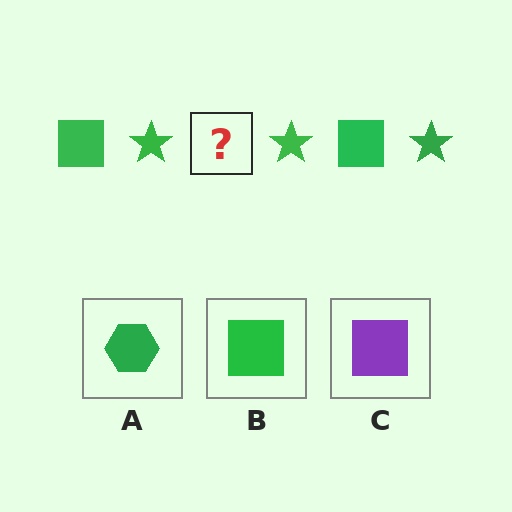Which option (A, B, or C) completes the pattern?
B.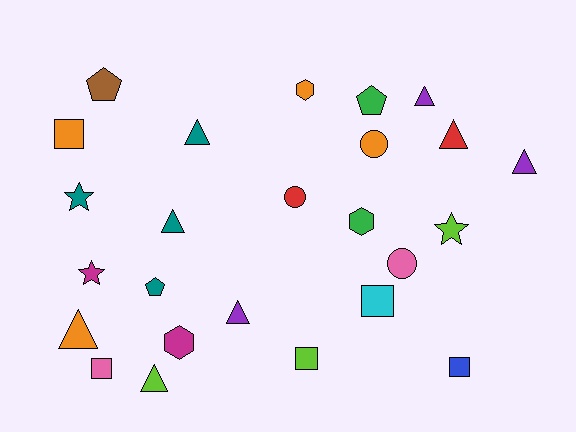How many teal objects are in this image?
There are 4 teal objects.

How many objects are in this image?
There are 25 objects.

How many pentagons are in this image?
There are 3 pentagons.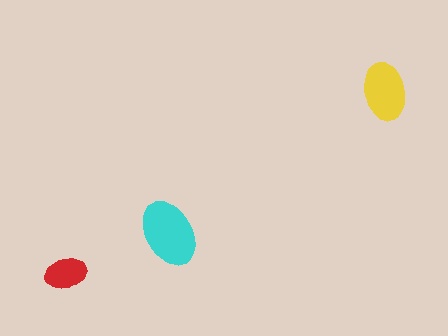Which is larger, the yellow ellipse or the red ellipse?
The yellow one.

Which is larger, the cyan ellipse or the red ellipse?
The cyan one.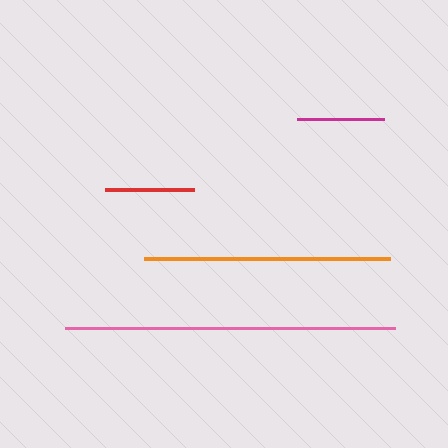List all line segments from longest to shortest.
From longest to shortest: pink, orange, red, magenta.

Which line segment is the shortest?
The magenta line is the shortest at approximately 87 pixels.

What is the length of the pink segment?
The pink segment is approximately 330 pixels long.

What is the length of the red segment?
The red segment is approximately 89 pixels long.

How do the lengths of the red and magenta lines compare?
The red and magenta lines are approximately the same length.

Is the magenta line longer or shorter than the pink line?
The pink line is longer than the magenta line.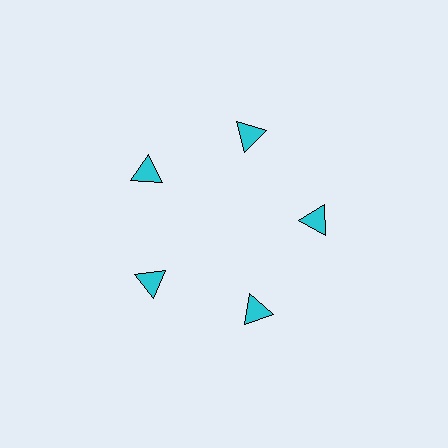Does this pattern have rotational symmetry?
Yes, this pattern has 5-fold rotational symmetry. It looks the same after rotating 72 degrees around the center.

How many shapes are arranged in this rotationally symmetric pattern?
There are 5 shapes, arranged in 5 groups of 1.